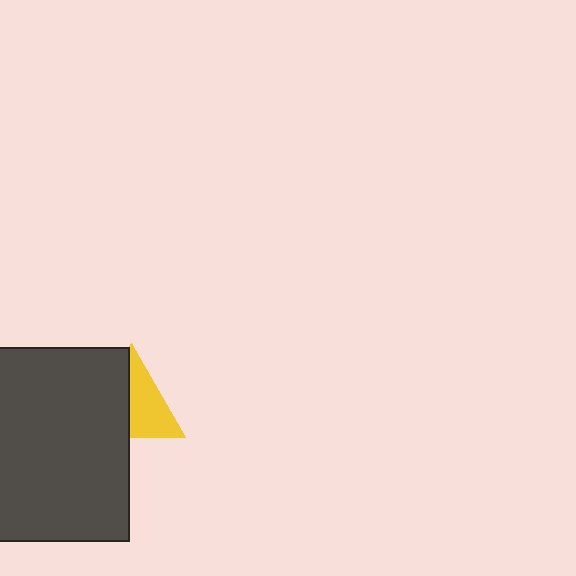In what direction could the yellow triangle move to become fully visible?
The yellow triangle could move right. That would shift it out from behind the dark gray rectangle entirely.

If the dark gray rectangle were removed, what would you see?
You would see the complete yellow triangle.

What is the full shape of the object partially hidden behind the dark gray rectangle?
The partially hidden object is a yellow triangle.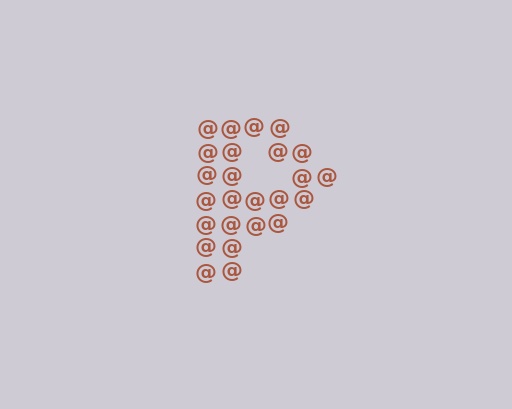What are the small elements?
The small elements are at signs.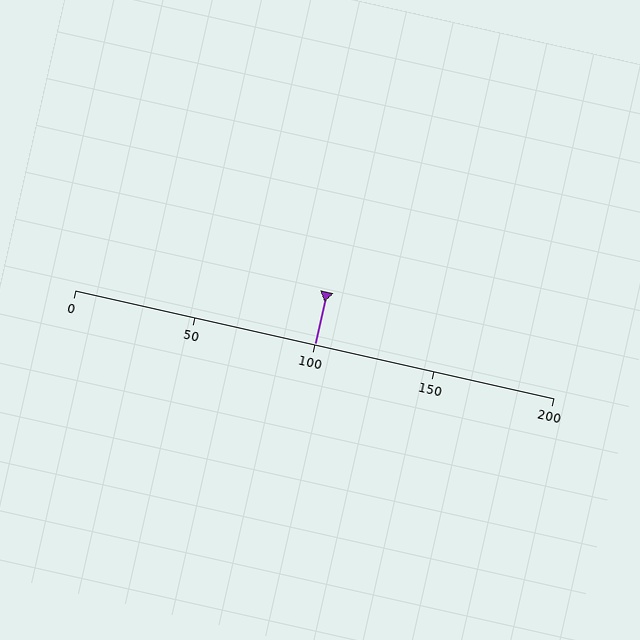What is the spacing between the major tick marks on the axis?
The major ticks are spaced 50 apart.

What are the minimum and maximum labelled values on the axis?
The axis runs from 0 to 200.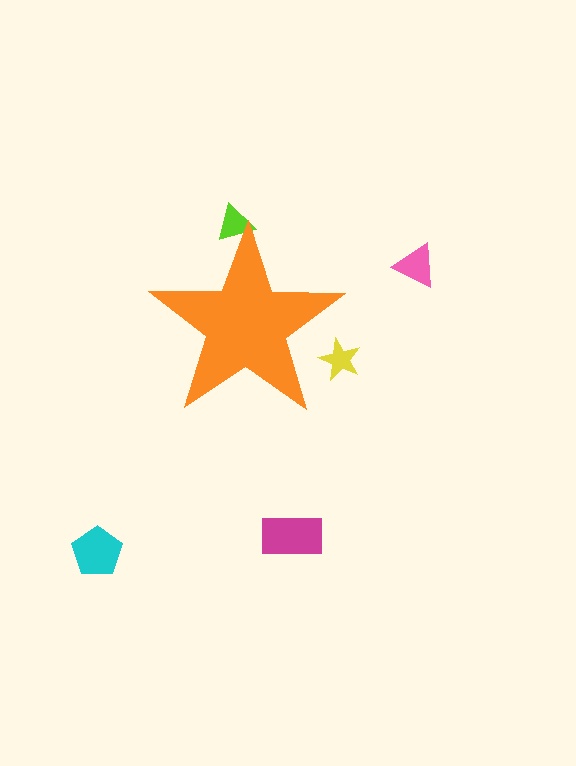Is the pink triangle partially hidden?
No, the pink triangle is fully visible.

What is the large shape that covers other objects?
An orange star.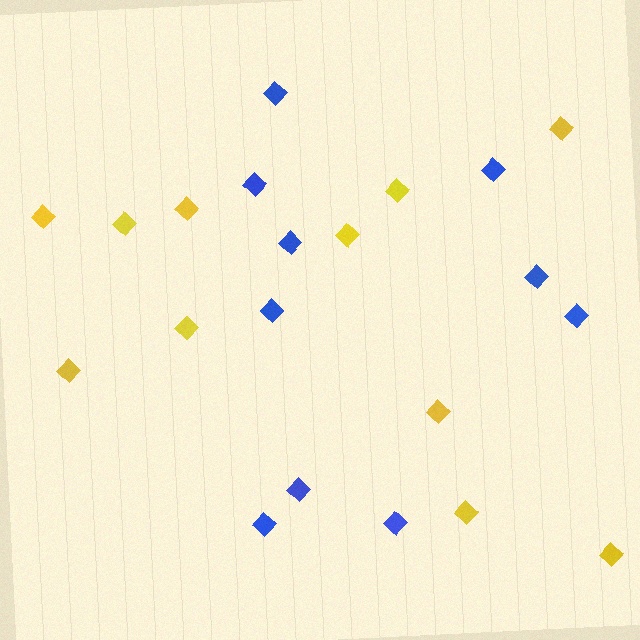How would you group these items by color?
There are 2 groups: one group of blue diamonds (10) and one group of yellow diamonds (11).